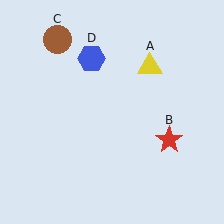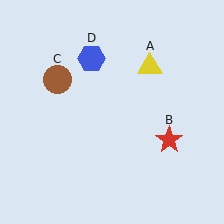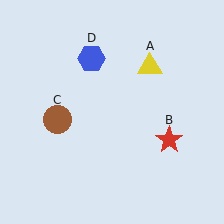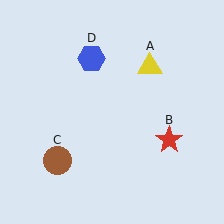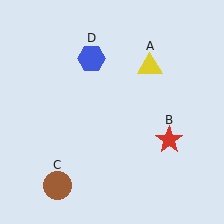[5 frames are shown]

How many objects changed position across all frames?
1 object changed position: brown circle (object C).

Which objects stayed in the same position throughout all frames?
Yellow triangle (object A) and red star (object B) and blue hexagon (object D) remained stationary.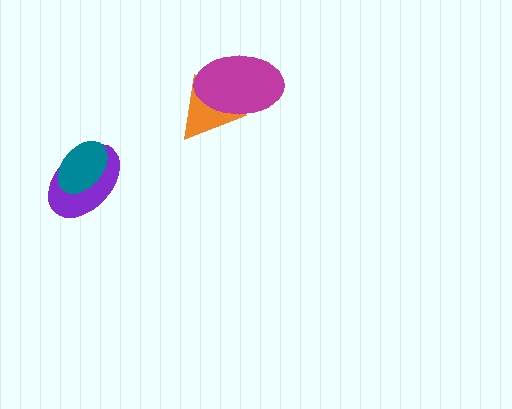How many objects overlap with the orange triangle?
1 object overlaps with the orange triangle.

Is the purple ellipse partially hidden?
Yes, it is partially covered by another shape.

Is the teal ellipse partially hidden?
No, no other shape covers it.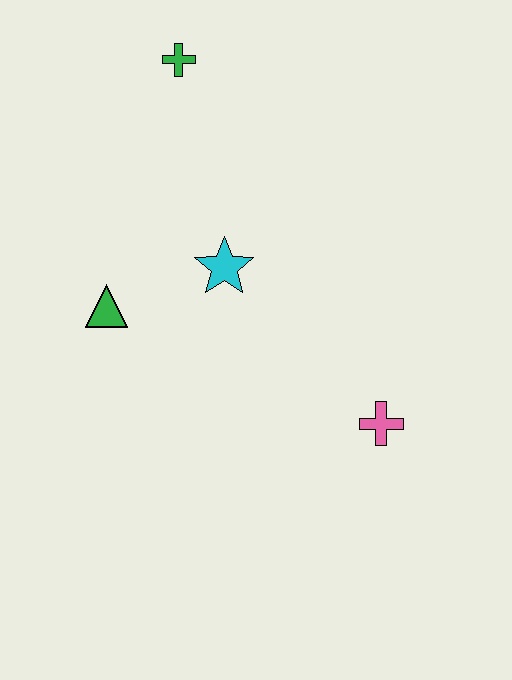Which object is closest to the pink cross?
The cyan star is closest to the pink cross.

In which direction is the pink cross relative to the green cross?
The pink cross is below the green cross.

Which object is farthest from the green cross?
The pink cross is farthest from the green cross.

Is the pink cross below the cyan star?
Yes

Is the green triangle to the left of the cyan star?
Yes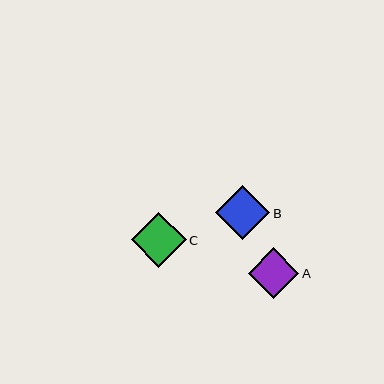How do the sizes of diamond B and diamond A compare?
Diamond B and diamond A are approximately the same size.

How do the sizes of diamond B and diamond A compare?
Diamond B and diamond A are approximately the same size.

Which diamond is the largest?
Diamond C is the largest with a size of approximately 55 pixels.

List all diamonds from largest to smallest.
From largest to smallest: C, B, A.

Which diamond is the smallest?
Diamond A is the smallest with a size of approximately 50 pixels.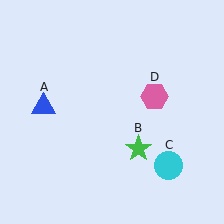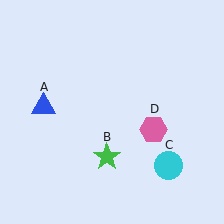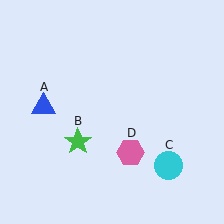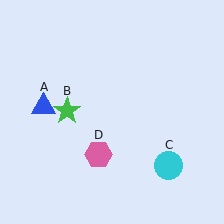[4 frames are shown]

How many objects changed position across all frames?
2 objects changed position: green star (object B), pink hexagon (object D).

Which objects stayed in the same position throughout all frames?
Blue triangle (object A) and cyan circle (object C) remained stationary.